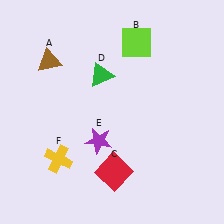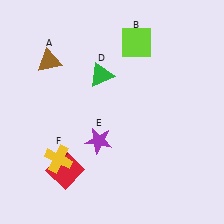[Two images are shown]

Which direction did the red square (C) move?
The red square (C) moved left.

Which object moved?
The red square (C) moved left.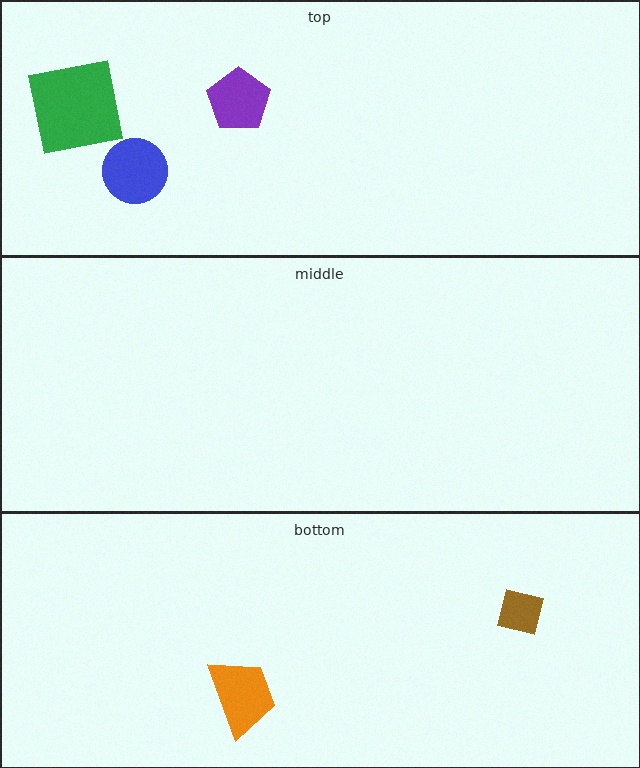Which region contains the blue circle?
The top region.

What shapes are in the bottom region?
The brown square, the orange trapezoid.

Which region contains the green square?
The top region.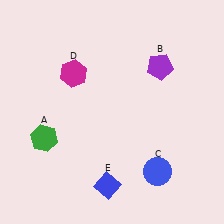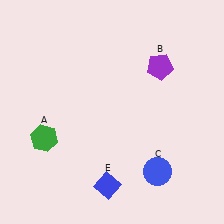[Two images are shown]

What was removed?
The magenta hexagon (D) was removed in Image 2.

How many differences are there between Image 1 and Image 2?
There is 1 difference between the two images.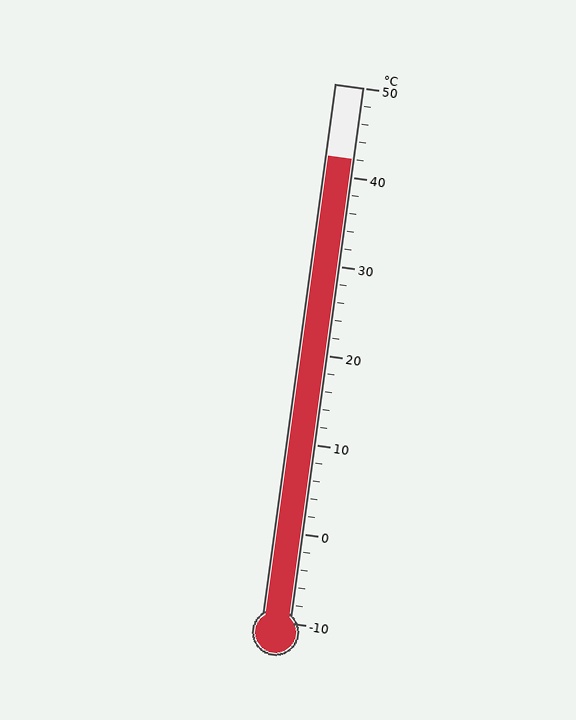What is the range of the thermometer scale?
The thermometer scale ranges from -10°C to 50°C.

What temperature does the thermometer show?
The thermometer shows approximately 42°C.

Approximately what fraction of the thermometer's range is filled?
The thermometer is filled to approximately 85% of its range.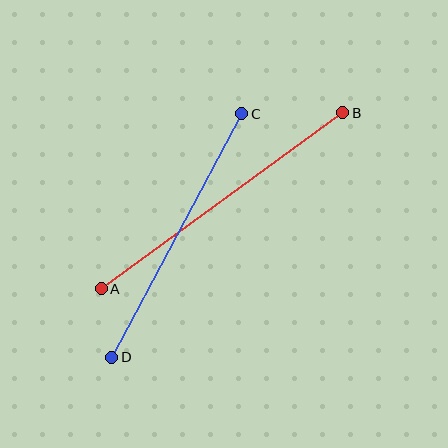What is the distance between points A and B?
The distance is approximately 299 pixels.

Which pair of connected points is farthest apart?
Points A and B are farthest apart.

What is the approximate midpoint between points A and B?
The midpoint is at approximately (222, 201) pixels.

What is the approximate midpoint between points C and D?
The midpoint is at approximately (177, 235) pixels.